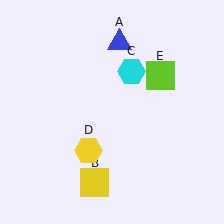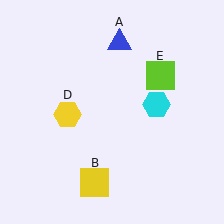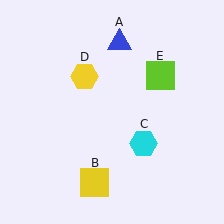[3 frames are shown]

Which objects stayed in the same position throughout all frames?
Blue triangle (object A) and yellow square (object B) and lime square (object E) remained stationary.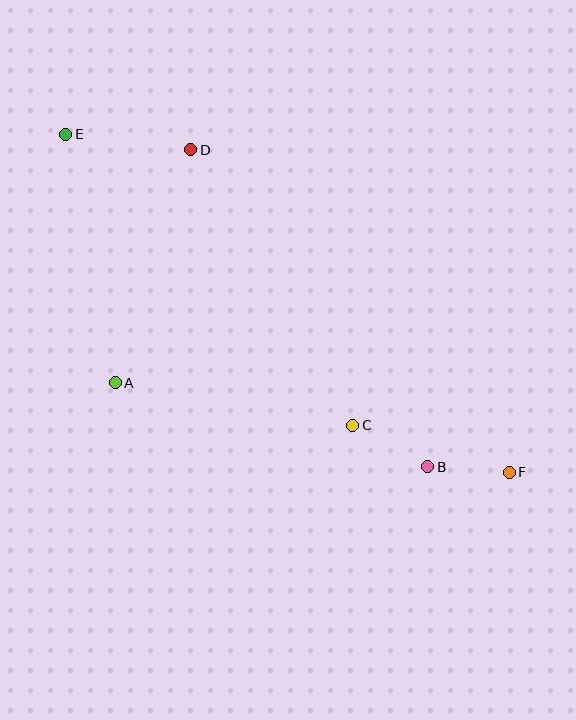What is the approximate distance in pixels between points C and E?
The distance between C and E is approximately 409 pixels.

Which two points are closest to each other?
Points B and F are closest to each other.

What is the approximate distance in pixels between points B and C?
The distance between B and C is approximately 86 pixels.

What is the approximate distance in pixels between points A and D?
The distance between A and D is approximately 245 pixels.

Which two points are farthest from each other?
Points E and F are farthest from each other.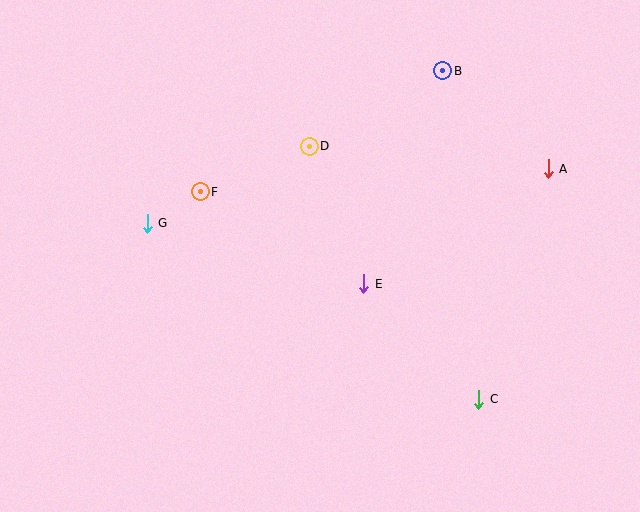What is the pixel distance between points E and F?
The distance between E and F is 188 pixels.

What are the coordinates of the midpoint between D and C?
The midpoint between D and C is at (394, 273).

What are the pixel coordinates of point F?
Point F is at (200, 192).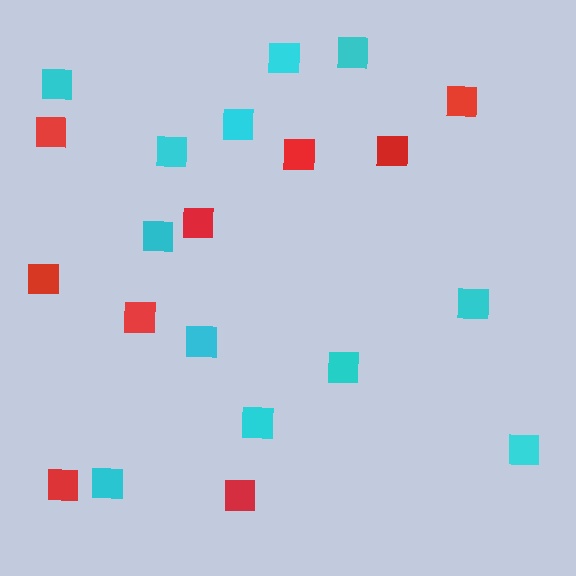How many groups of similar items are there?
There are 2 groups: one group of cyan squares (12) and one group of red squares (9).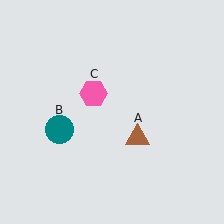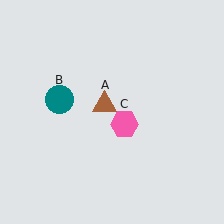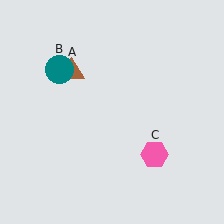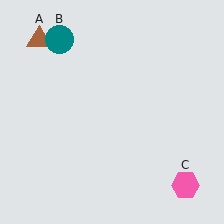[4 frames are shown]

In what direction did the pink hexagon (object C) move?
The pink hexagon (object C) moved down and to the right.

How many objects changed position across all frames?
3 objects changed position: brown triangle (object A), teal circle (object B), pink hexagon (object C).